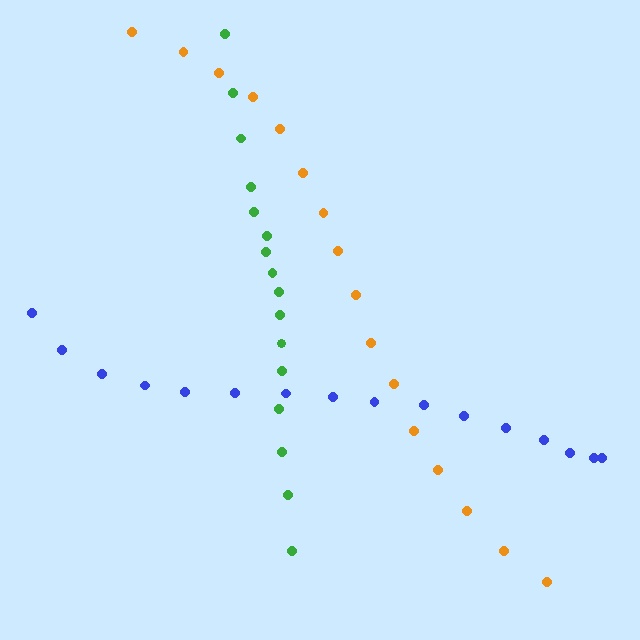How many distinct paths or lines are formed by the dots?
There are 3 distinct paths.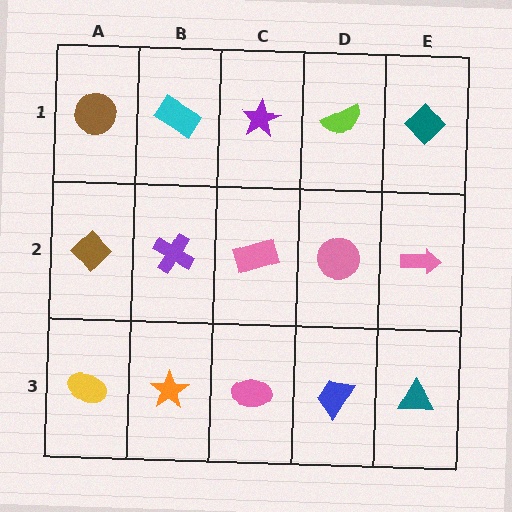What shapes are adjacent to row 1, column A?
A brown diamond (row 2, column A), a cyan rectangle (row 1, column B).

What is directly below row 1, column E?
A pink arrow.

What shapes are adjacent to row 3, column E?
A pink arrow (row 2, column E), a blue trapezoid (row 3, column D).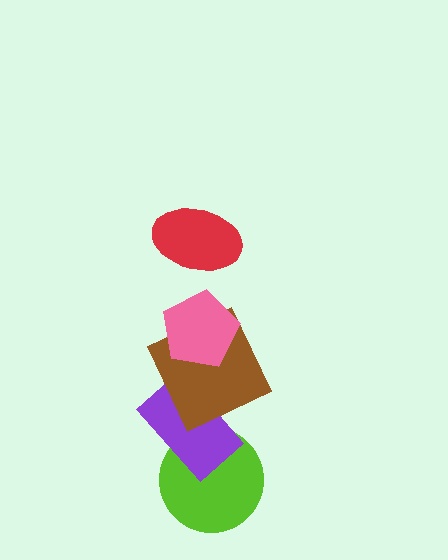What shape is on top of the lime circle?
The purple rectangle is on top of the lime circle.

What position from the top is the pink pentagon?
The pink pentagon is 2nd from the top.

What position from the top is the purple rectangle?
The purple rectangle is 4th from the top.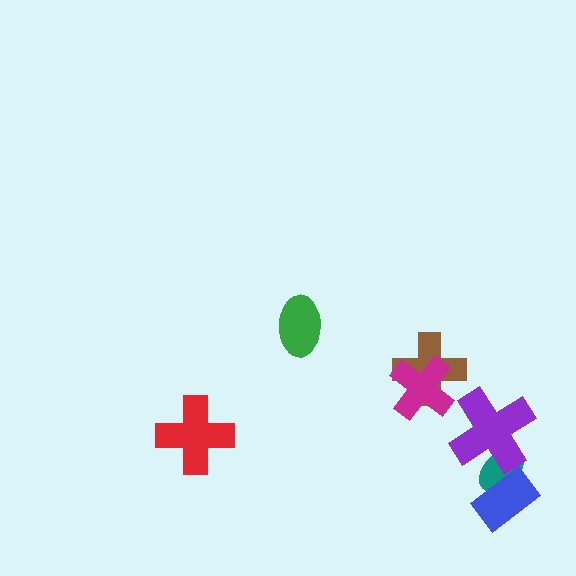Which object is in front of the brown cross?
The magenta cross is in front of the brown cross.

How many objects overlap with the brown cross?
1 object overlaps with the brown cross.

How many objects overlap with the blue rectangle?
1 object overlaps with the blue rectangle.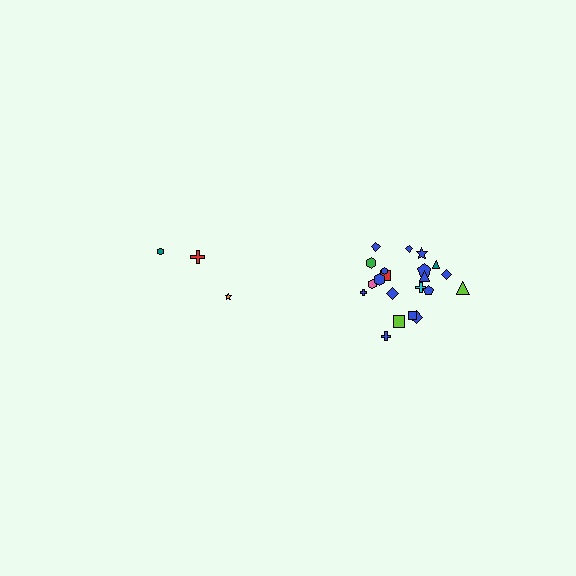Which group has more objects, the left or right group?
The right group.